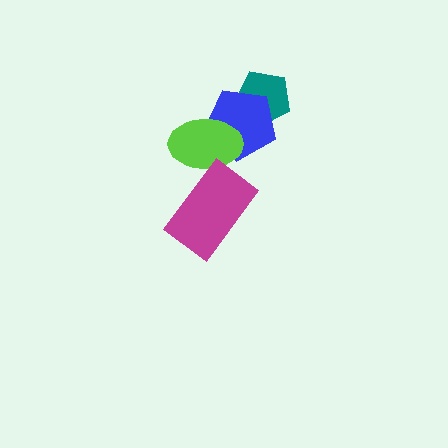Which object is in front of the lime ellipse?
The magenta rectangle is in front of the lime ellipse.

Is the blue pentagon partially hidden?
Yes, it is partially covered by another shape.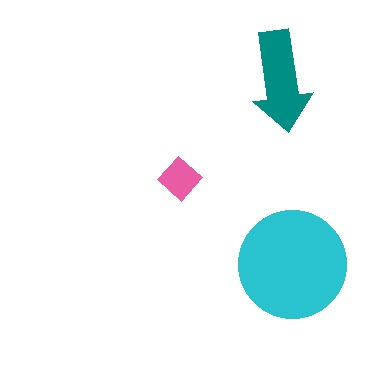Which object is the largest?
The cyan circle.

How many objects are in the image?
There are 3 objects in the image.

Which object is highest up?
The teal arrow is topmost.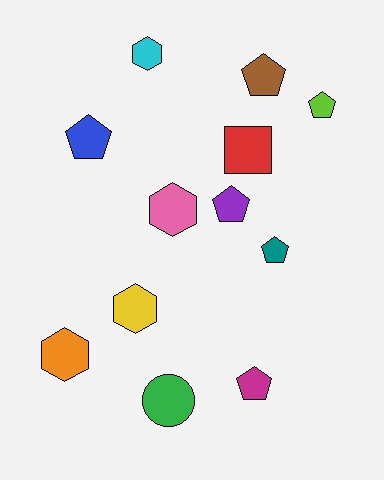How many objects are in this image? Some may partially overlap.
There are 12 objects.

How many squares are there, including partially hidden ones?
There is 1 square.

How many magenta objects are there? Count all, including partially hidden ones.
There is 1 magenta object.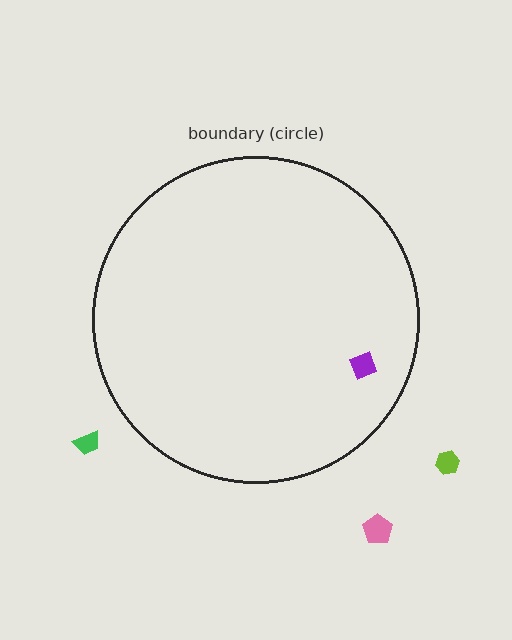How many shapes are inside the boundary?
1 inside, 3 outside.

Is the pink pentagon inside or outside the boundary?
Outside.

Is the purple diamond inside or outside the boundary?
Inside.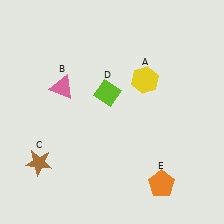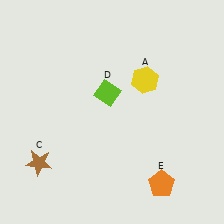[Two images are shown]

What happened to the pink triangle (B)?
The pink triangle (B) was removed in Image 2. It was in the top-left area of Image 1.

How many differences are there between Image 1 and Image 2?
There is 1 difference between the two images.